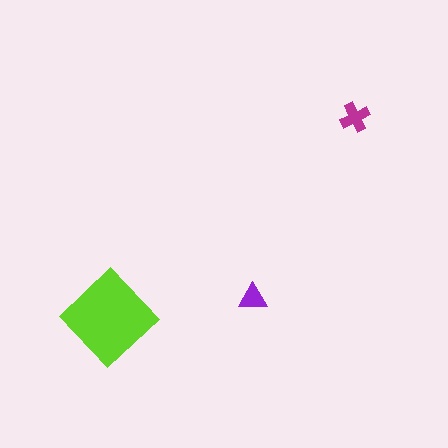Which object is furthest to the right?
The magenta cross is rightmost.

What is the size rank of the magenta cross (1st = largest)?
2nd.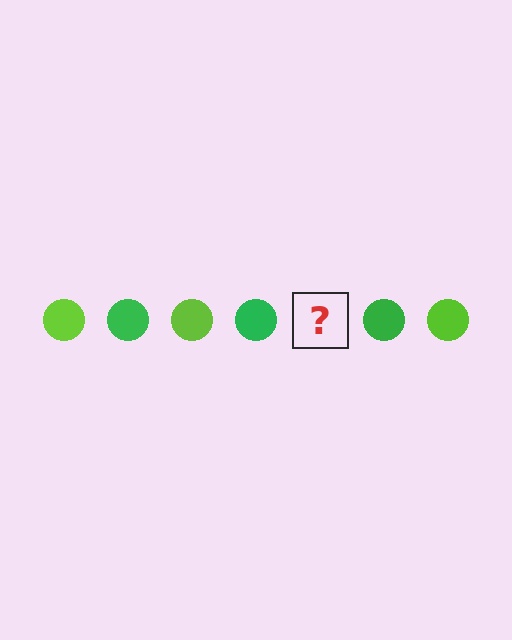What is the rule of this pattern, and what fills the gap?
The rule is that the pattern cycles through lime, green circles. The gap should be filled with a lime circle.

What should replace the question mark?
The question mark should be replaced with a lime circle.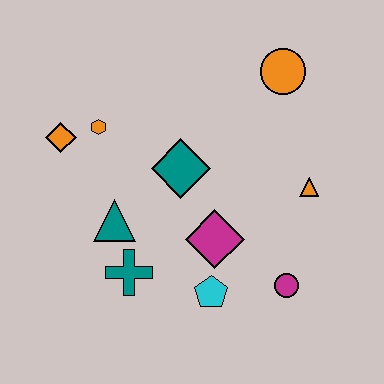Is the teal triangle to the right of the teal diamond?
No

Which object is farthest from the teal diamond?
The magenta circle is farthest from the teal diamond.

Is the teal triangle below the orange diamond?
Yes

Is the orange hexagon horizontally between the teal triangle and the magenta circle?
No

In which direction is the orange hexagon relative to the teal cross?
The orange hexagon is above the teal cross.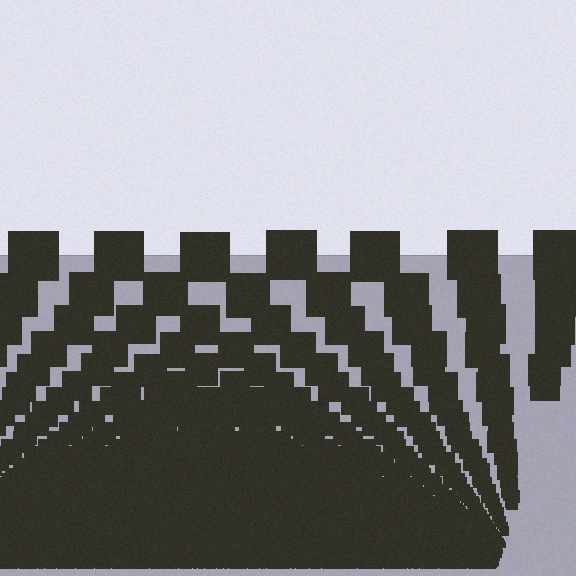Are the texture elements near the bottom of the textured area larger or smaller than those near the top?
Smaller. The gradient is inverted — elements near the bottom are smaller and denser.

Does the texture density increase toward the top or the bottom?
Density increases toward the bottom.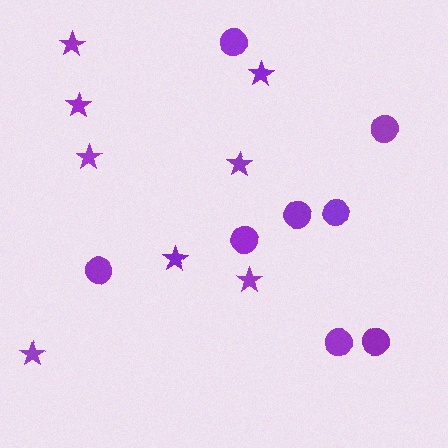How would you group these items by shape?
There are 2 groups: one group of stars (8) and one group of circles (8).